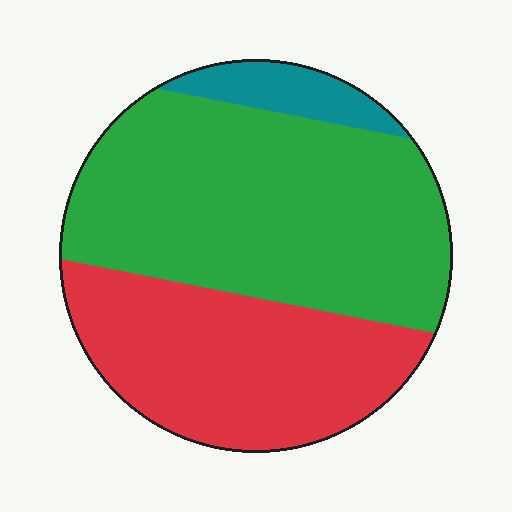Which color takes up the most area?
Green, at roughly 55%.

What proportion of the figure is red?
Red takes up about three eighths (3/8) of the figure.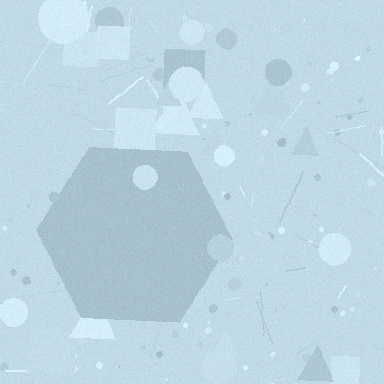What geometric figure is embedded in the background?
A hexagon is embedded in the background.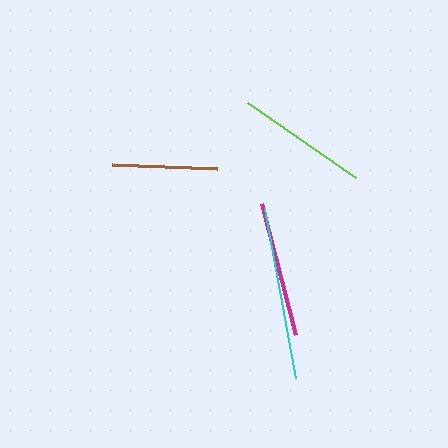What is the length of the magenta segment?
The magenta segment is approximately 136 pixels long.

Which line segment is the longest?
The cyan line is the longest at approximately 171 pixels.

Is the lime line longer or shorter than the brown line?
The lime line is longer than the brown line.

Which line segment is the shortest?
The brown line is the shortest at approximately 104 pixels.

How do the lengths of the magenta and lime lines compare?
The magenta and lime lines are approximately the same length.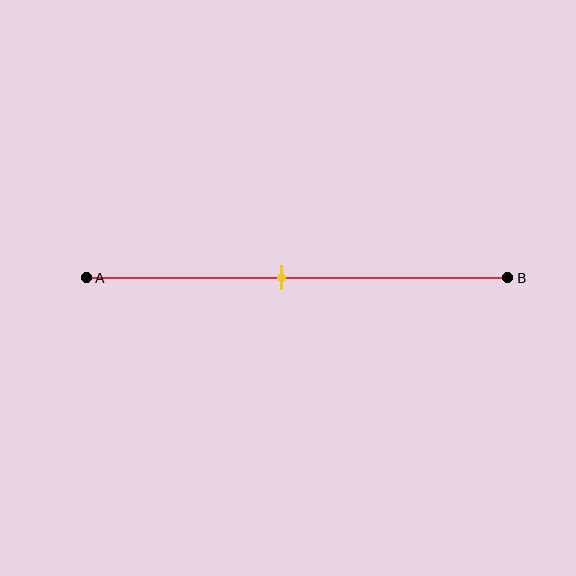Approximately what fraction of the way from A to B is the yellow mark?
The yellow mark is approximately 45% of the way from A to B.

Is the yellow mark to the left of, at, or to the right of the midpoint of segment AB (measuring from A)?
The yellow mark is to the left of the midpoint of segment AB.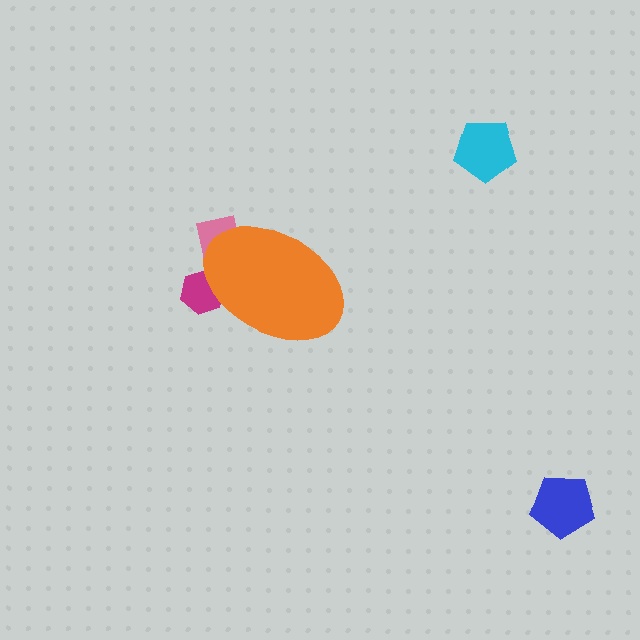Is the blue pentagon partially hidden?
No, the blue pentagon is fully visible.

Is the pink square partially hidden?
Yes, the pink square is partially hidden behind the orange ellipse.